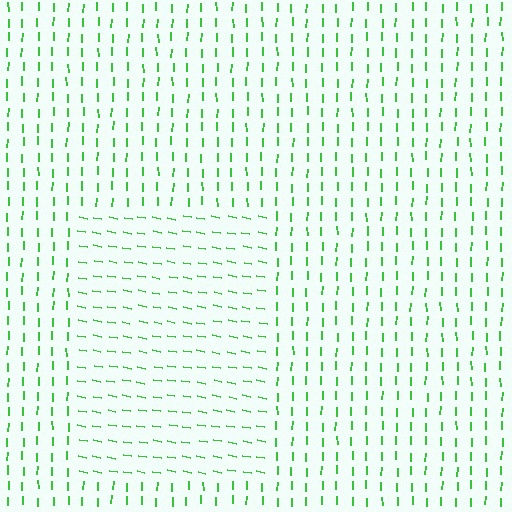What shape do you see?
I see a rectangle.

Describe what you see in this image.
The image is filled with small green line segments. A rectangle region in the image has lines oriented differently from the surrounding lines, creating a visible texture boundary.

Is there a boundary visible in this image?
Yes, there is a texture boundary formed by a change in line orientation.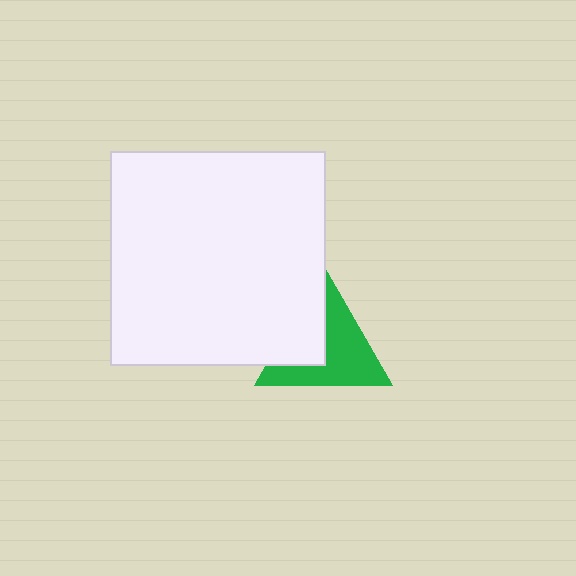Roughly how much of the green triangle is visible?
About half of it is visible (roughly 63%).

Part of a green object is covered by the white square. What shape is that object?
It is a triangle.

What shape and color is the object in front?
The object in front is a white square.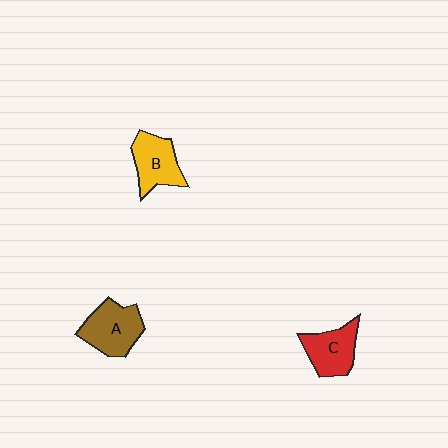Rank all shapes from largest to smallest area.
From largest to smallest: A (brown), B (yellow), C (red).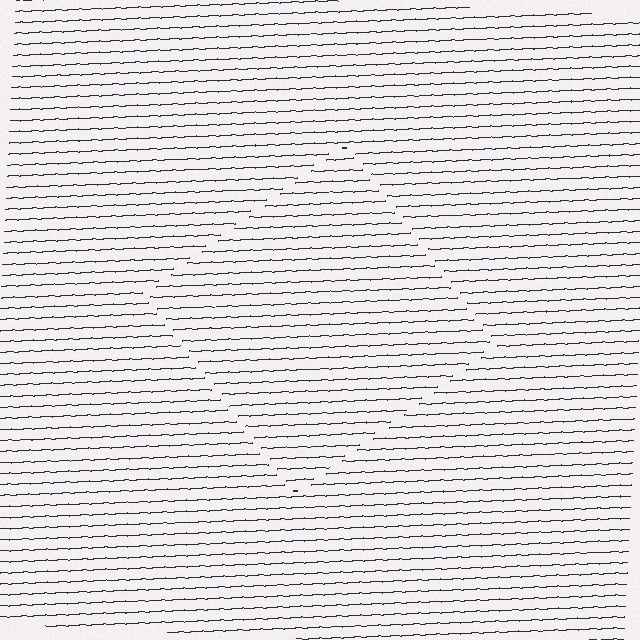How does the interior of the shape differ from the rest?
The interior of the shape contains the same grating, shifted by half a period — the contour is defined by the phase discontinuity where line-ends from the inner and outer gratings abut.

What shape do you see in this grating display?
An illusory square. The interior of the shape contains the same grating, shifted by half a period — the contour is defined by the phase discontinuity where line-ends from the inner and outer gratings abut.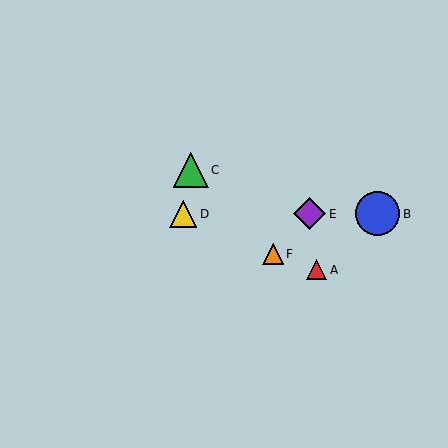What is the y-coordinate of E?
Object E is at y≈214.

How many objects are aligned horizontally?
3 objects (B, D, E) are aligned horizontally.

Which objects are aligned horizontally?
Objects B, D, E are aligned horizontally.